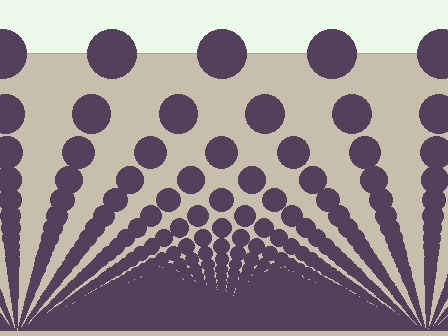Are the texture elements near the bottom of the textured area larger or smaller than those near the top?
Smaller. The gradient is inverted — elements near the bottom are smaller and denser.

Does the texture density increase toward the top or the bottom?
Density increases toward the bottom.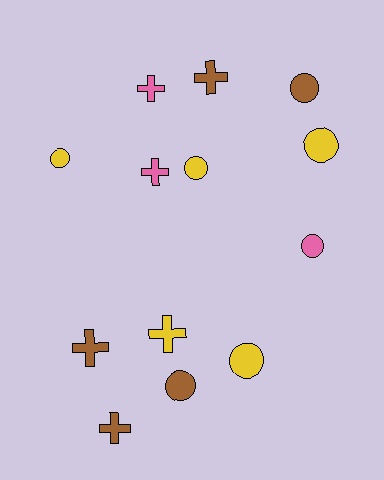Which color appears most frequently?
Yellow, with 5 objects.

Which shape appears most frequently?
Circle, with 7 objects.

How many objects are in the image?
There are 13 objects.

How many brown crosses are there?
There are 3 brown crosses.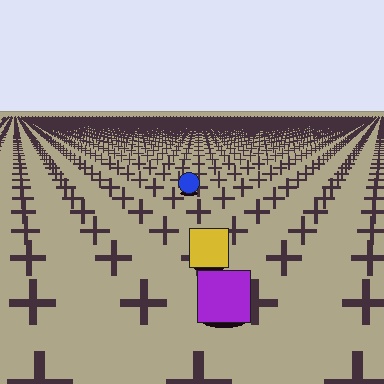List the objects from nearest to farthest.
From nearest to farthest: the purple square, the yellow square, the blue circle.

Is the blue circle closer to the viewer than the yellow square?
No. The yellow square is closer — you can tell from the texture gradient: the ground texture is coarser near it.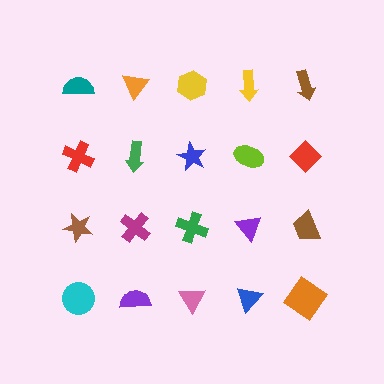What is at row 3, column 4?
A purple triangle.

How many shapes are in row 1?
5 shapes.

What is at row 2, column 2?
A green arrow.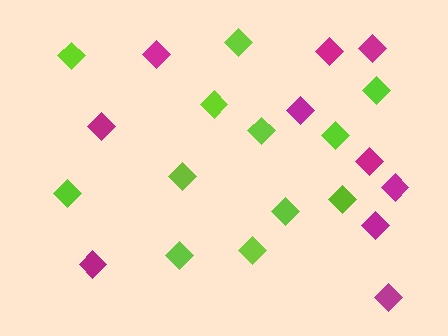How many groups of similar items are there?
There are 2 groups: one group of lime diamonds (12) and one group of magenta diamonds (10).